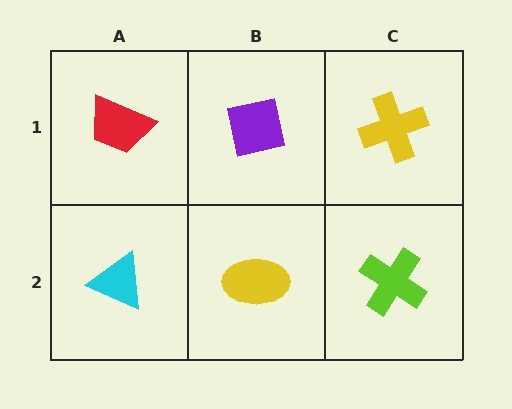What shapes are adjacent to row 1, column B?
A yellow ellipse (row 2, column B), a red trapezoid (row 1, column A), a yellow cross (row 1, column C).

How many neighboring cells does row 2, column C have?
2.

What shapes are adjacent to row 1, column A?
A cyan triangle (row 2, column A), a purple square (row 1, column B).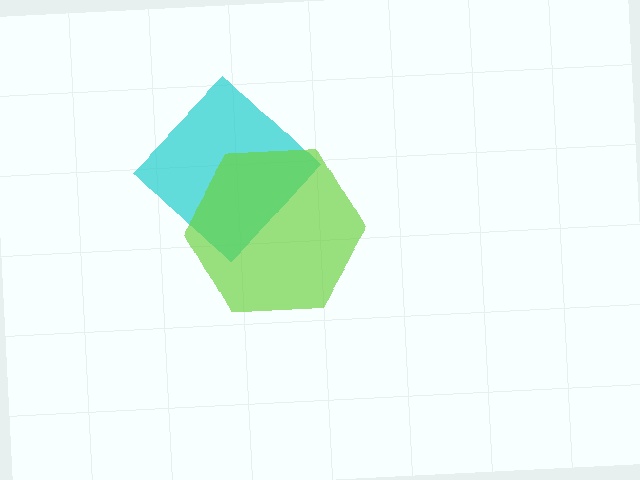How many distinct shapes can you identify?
There are 2 distinct shapes: a cyan diamond, a lime hexagon.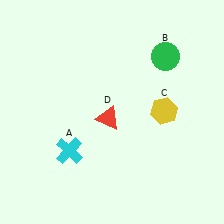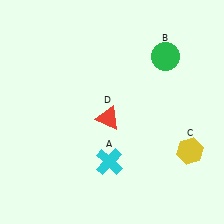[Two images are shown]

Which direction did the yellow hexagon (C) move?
The yellow hexagon (C) moved down.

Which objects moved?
The objects that moved are: the cyan cross (A), the yellow hexagon (C).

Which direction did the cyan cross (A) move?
The cyan cross (A) moved right.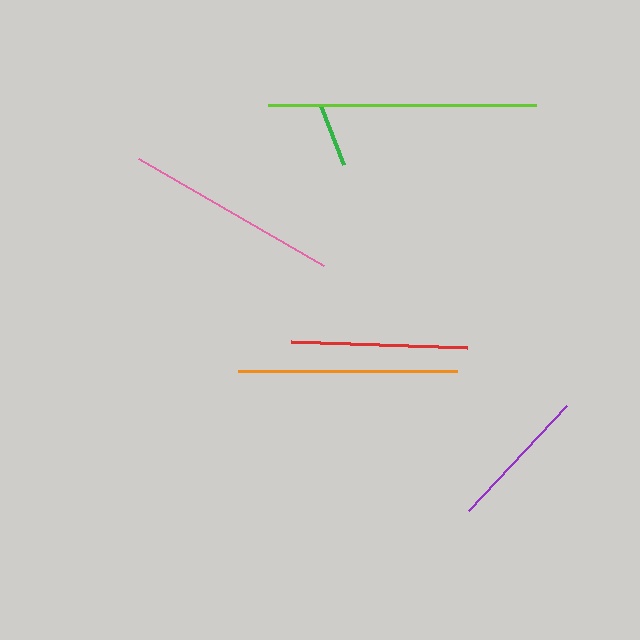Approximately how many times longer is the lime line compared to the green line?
The lime line is approximately 4.2 times the length of the green line.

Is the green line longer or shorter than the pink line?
The pink line is longer than the green line.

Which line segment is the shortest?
The green line is the shortest at approximately 63 pixels.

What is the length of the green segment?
The green segment is approximately 63 pixels long.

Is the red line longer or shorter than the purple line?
The red line is longer than the purple line.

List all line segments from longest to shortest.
From longest to shortest: lime, orange, pink, red, purple, green.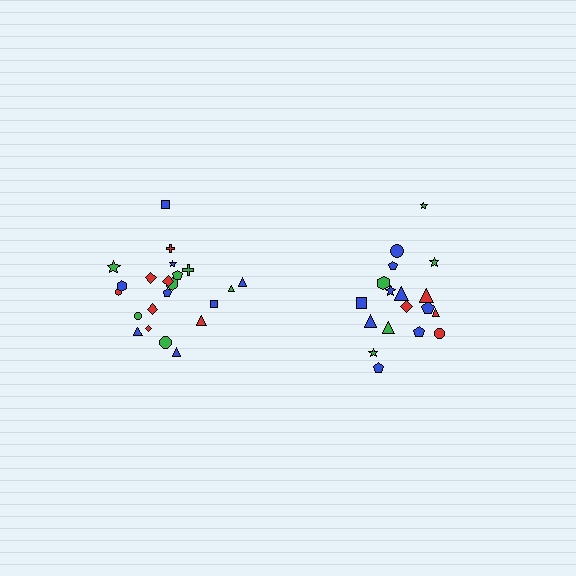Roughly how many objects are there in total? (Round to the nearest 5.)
Roughly 40 objects in total.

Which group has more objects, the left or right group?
The left group.